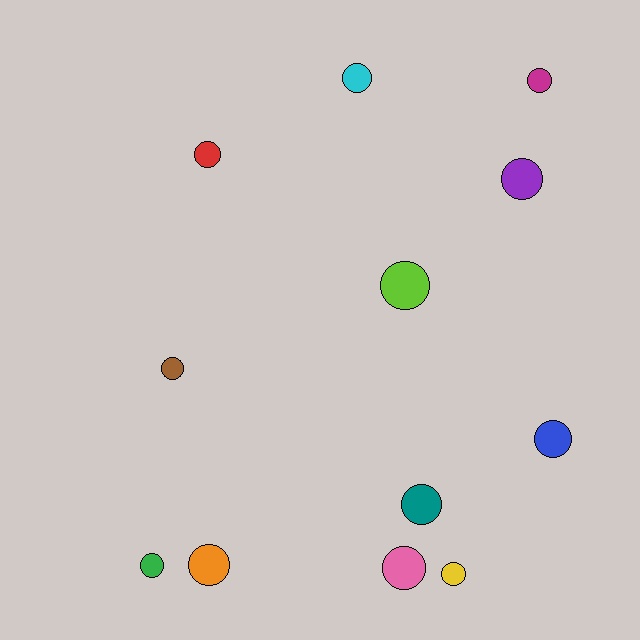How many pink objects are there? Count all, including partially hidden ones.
There is 1 pink object.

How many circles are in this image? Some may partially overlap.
There are 12 circles.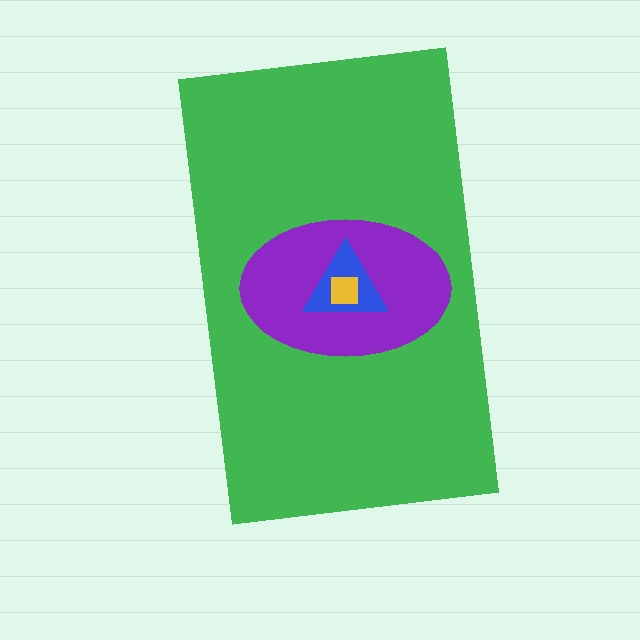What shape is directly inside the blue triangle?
The yellow square.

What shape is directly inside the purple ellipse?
The blue triangle.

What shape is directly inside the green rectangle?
The purple ellipse.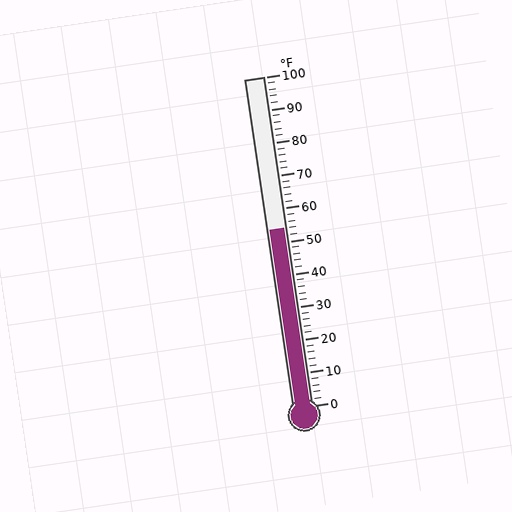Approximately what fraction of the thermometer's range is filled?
The thermometer is filled to approximately 55% of its range.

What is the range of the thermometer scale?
The thermometer scale ranges from 0°F to 100°F.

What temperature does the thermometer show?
The thermometer shows approximately 54°F.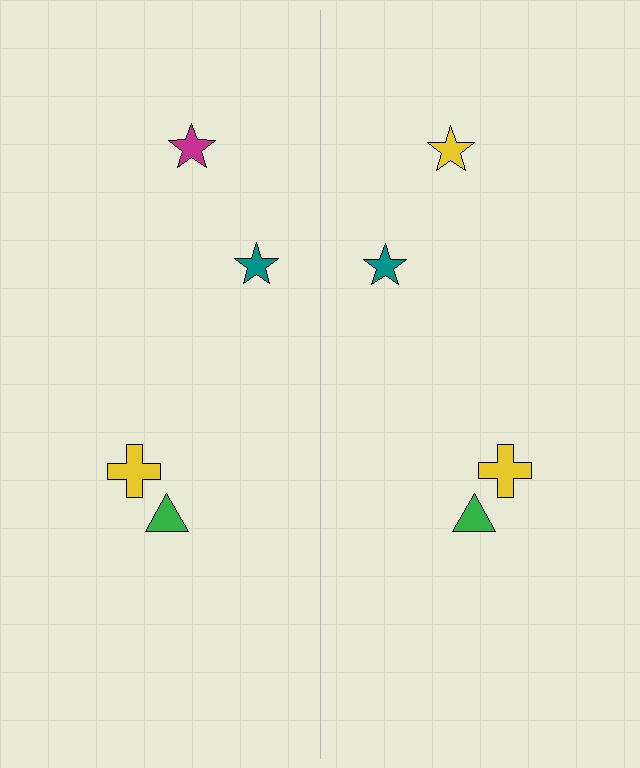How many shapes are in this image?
There are 8 shapes in this image.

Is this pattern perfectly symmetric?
No, the pattern is not perfectly symmetric. The yellow star on the right side breaks the symmetry — its mirror counterpart is magenta.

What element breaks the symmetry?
The yellow star on the right side breaks the symmetry — its mirror counterpart is magenta.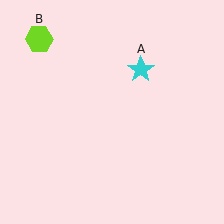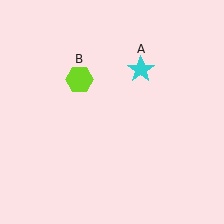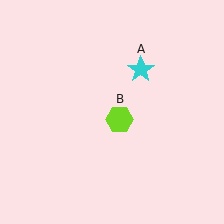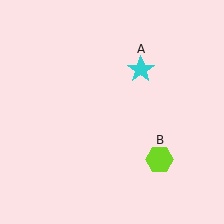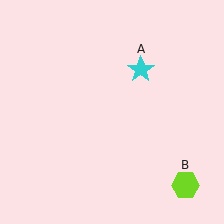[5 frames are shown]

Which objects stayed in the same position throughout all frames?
Cyan star (object A) remained stationary.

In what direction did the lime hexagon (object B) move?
The lime hexagon (object B) moved down and to the right.